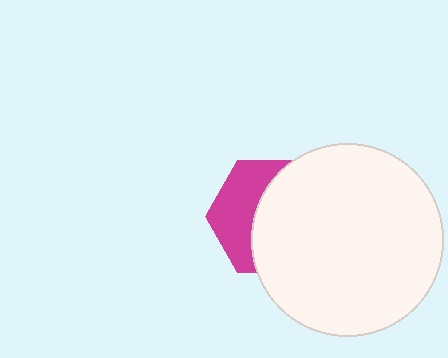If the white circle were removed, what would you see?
You would see the complete magenta hexagon.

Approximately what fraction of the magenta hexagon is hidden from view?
Roughly 59% of the magenta hexagon is hidden behind the white circle.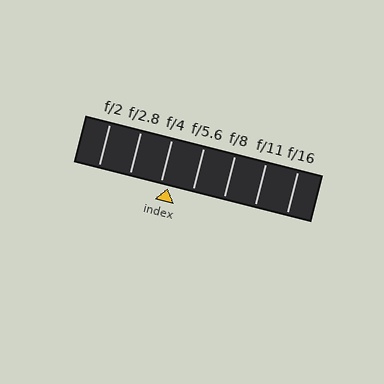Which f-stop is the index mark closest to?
The index mark is closest to f/4.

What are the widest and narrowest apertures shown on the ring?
The widest aperture shown is f/2 and the narrowest is f/16.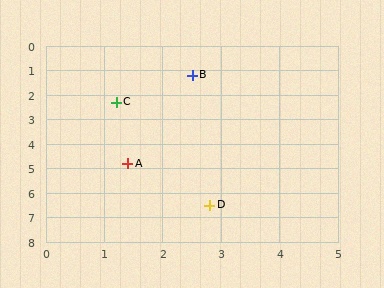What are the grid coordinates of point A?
Point A is at approximately (1.4, 4.8).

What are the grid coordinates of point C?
Point C is at approximately (1.2, 2.3).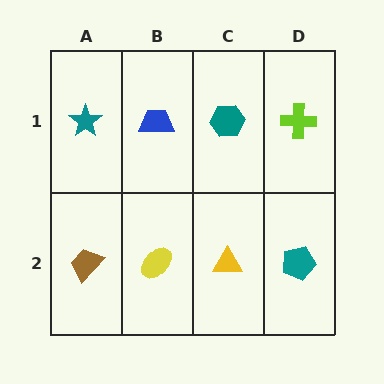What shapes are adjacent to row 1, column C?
A yellow triangle (row 2, column C), a blue trapezoid (row 1, column B), a lime cross (row 1, column D).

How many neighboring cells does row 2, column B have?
3.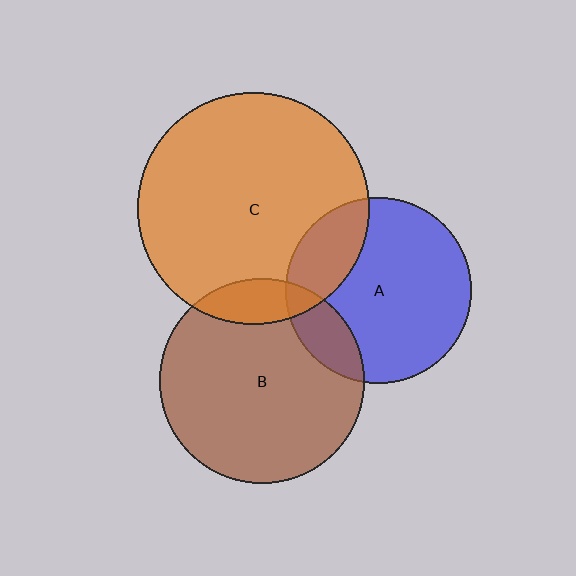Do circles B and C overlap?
Yes.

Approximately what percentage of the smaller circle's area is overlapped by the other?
Approximately 15%.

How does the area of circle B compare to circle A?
Approximately 1.2 times.